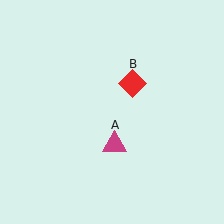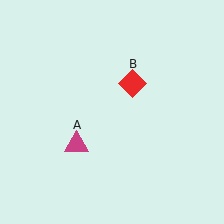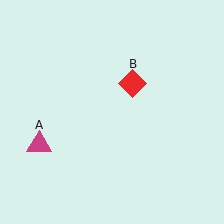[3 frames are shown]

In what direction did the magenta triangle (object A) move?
The magenta triangle (object A) moved left.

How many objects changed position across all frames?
1 object changed position: magenta triangle (object A).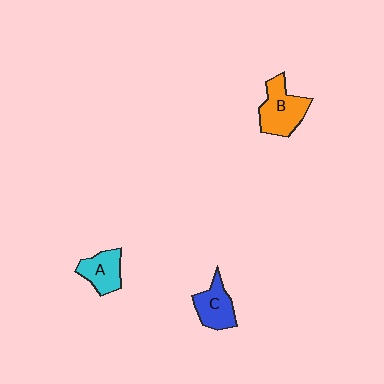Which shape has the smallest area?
Shape A (cyan).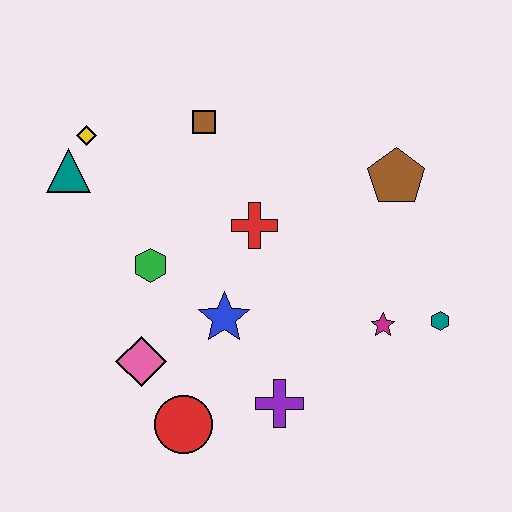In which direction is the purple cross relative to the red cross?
The purple cross is below the red cross.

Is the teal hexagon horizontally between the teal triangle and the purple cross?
No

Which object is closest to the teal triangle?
The yellow diamond is closest to the teal triangle.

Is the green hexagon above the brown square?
No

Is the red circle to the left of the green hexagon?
No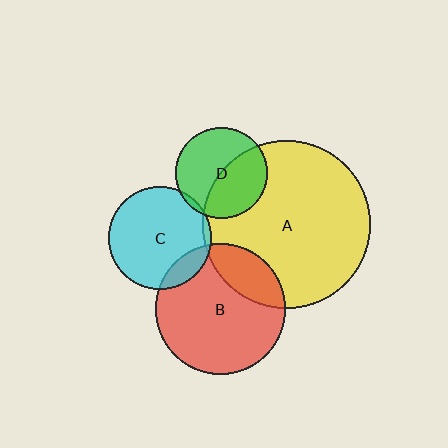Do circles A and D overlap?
Yes.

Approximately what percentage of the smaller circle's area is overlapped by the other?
Approximately 45%.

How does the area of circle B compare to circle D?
Approximately 2.0 times.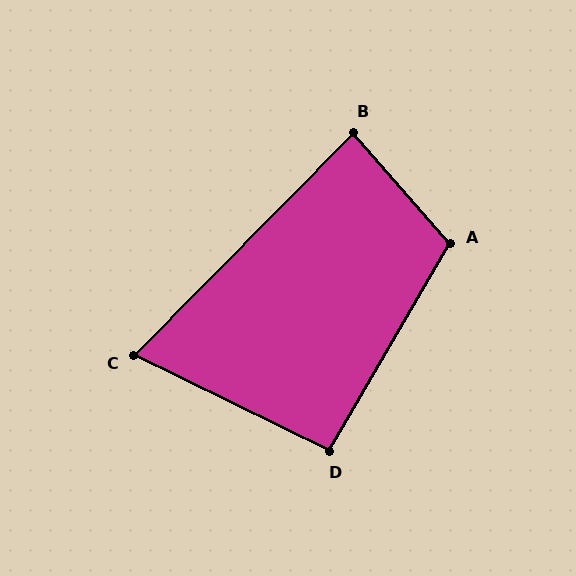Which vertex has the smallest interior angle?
C, at approximately 71 degrees.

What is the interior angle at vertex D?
Approximately 94 degrees (approximately right).